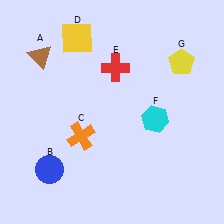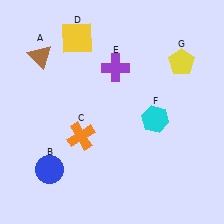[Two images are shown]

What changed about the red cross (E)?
In Image 1, E is red. In Image 2, it changed to purple.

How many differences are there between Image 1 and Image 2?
There is 1 difference between the two images.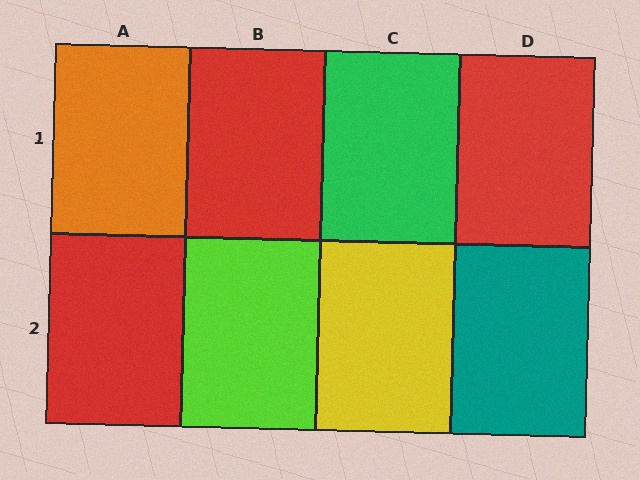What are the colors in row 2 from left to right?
Red, lime, yellow, teal.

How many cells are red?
3 cells are red.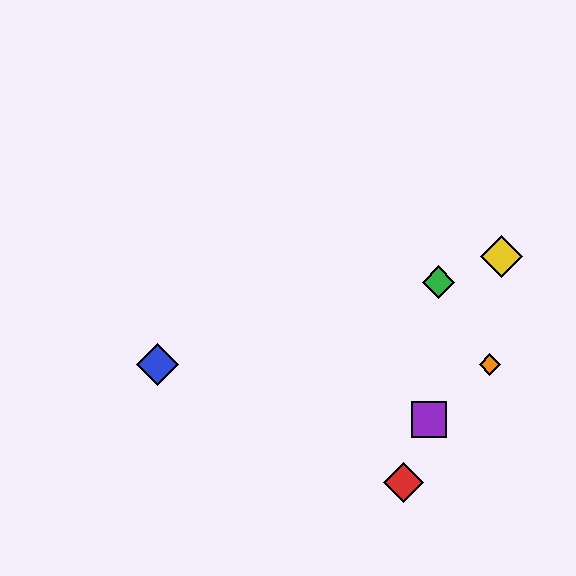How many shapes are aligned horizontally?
2 shapes (the blue diamond, the orange diamond) are aligned horizontally.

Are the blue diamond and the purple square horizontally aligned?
No, the blue diamond is at y≈364 and the purple square is at y≈419.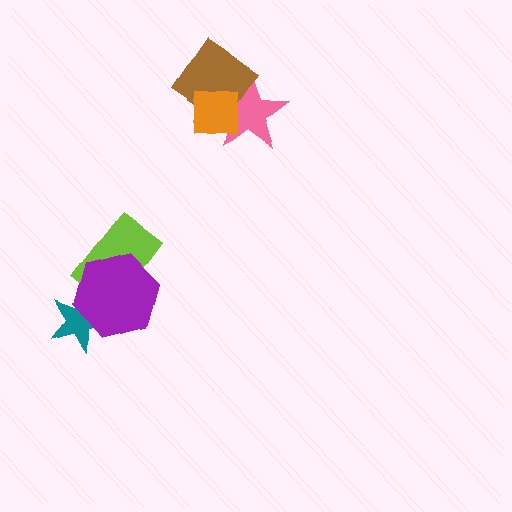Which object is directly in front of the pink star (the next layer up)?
The brown diamond is directly in front of the pink star.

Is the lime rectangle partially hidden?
Yes, it is partially covered by another shape.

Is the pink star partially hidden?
Yes, it is partially covered by another shape.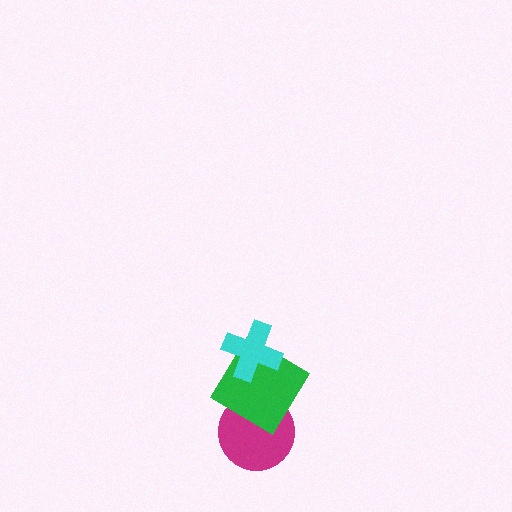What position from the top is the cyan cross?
The cyan cross is 1st from the top.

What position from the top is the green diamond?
The green diamond is 2nd from the top.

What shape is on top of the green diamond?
The cyan cross is on top of the green diamond.